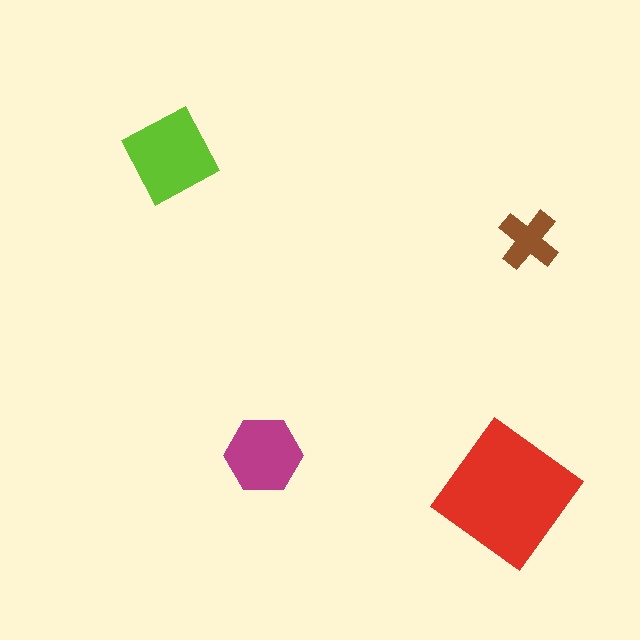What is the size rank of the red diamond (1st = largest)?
1st.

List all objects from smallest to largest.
The brown cross, the magenta hexagon, the lime diamond, the red diamond.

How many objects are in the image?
There are 4 objects in the image.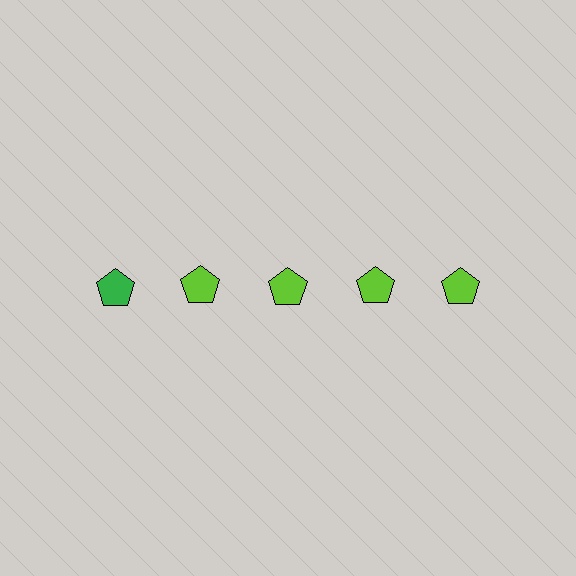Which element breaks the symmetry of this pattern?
The green pentagon in the top row, leftmost column breaks the symmetry. All other shapes are lime pentagons.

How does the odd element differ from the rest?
It has a different color: green instead of lime.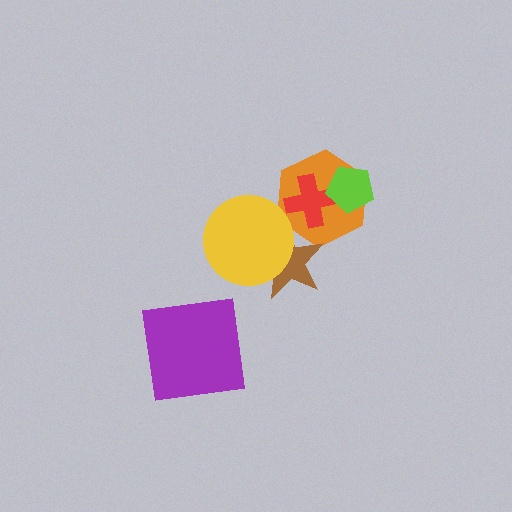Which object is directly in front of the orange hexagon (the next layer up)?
The brown star is directly in front of the orange hexagon.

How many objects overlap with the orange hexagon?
3 objects overlap with the orange hexagon.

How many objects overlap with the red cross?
2 objects overlap with the red cross.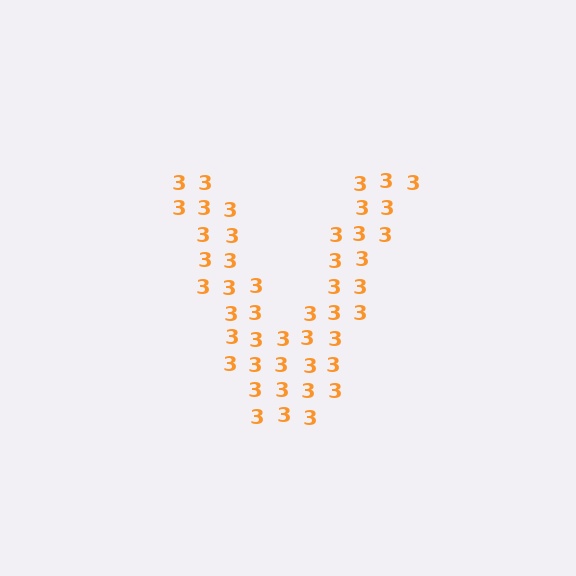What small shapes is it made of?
It is made of small digit 3's.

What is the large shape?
The large shape is the letter V.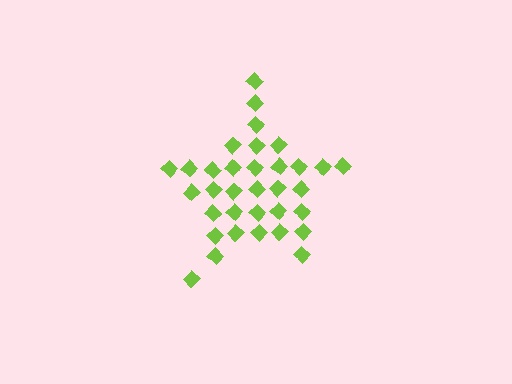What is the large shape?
The large shape is a star.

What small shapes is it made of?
It is made of small diamonds.